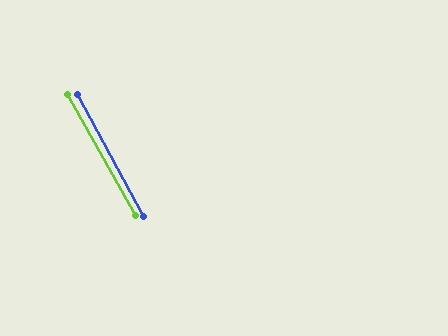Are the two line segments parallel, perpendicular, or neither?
Parallel — their directions differ by only 0.7°.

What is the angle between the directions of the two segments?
Approximately 1 degree.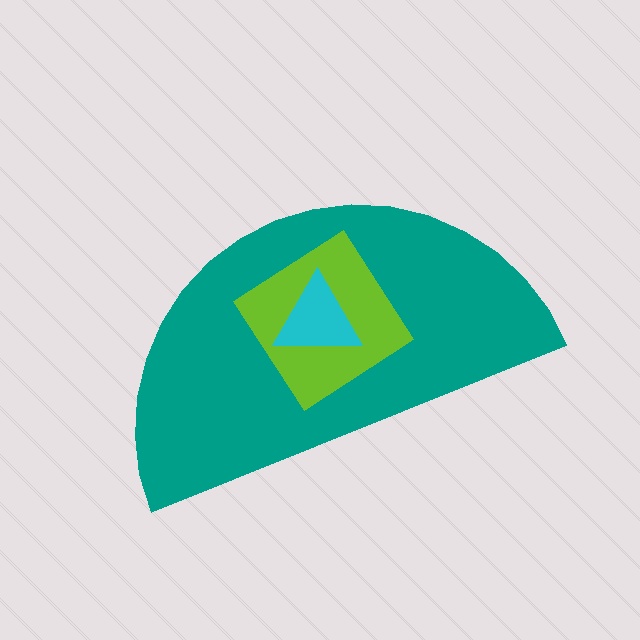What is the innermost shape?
The cyan triangle.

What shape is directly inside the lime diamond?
The cyan triangle.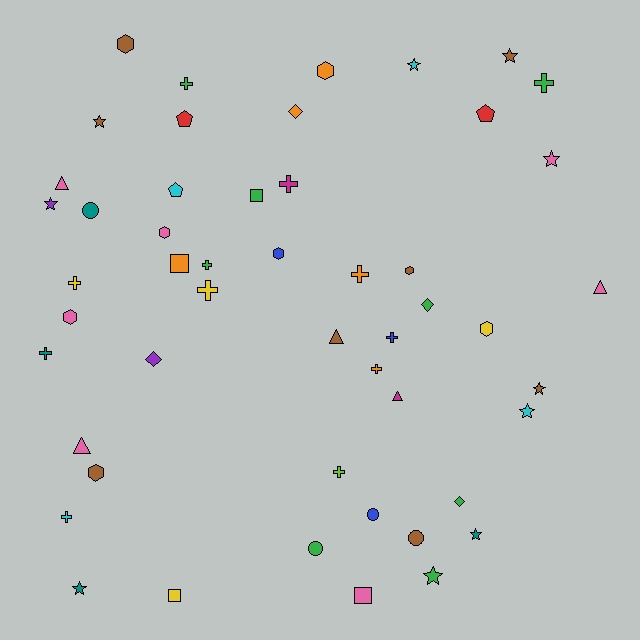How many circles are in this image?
There are 4 circles.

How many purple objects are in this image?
There are 2 purple objects.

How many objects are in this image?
There are 50 objects.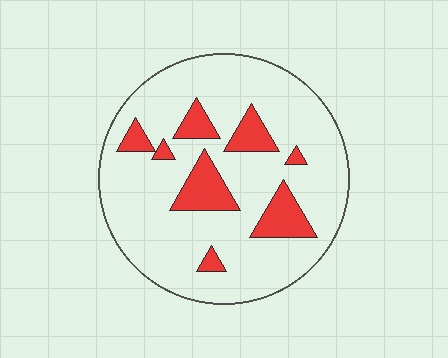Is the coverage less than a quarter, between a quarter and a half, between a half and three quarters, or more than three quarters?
Less than a quarter.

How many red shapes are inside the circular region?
8.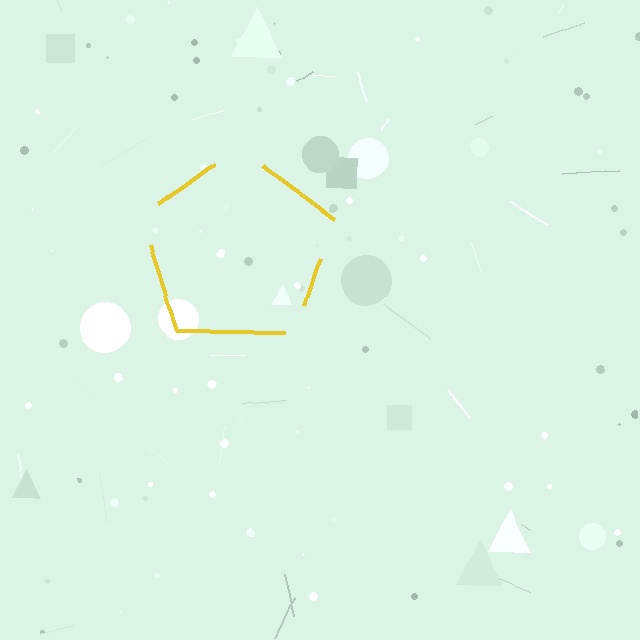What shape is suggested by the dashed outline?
The dashed outline suggests a pentagon.